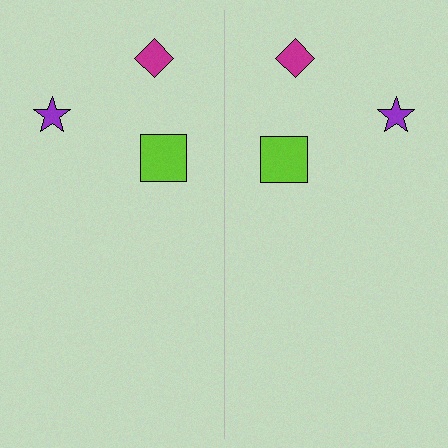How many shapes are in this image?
There are 6 shapes in this image.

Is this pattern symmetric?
Yes, this pattern has bilateral (reflection) symmetry.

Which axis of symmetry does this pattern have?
The pattern has a vertical axis of symmetry running through the center of the image.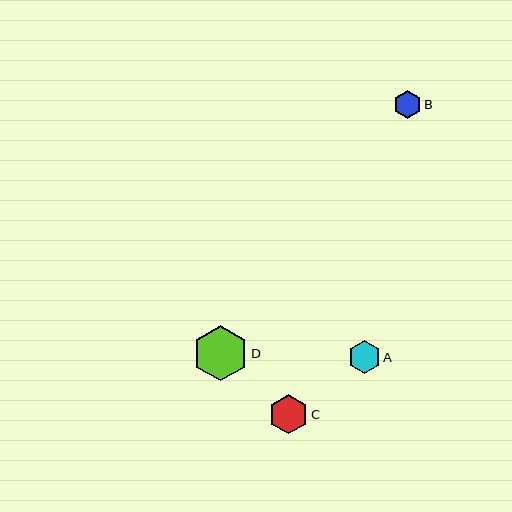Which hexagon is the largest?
Hexagon D is the largest with a size of approximately 55 pixels.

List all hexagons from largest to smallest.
From largest to smallest: D, C, A, B.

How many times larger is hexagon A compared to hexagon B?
Hexagon A is approximately 1.2 times the size of hexagon B.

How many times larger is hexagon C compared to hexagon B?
Hexagon C is approximately 1.4 times the size of hexagon B.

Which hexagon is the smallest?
Hexagon B is the smallest with a size of approximately 28 pixels.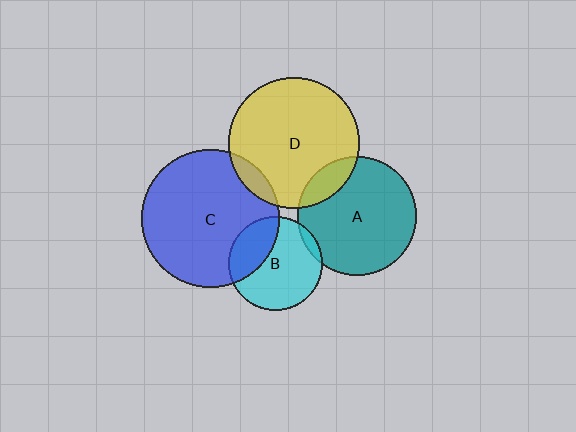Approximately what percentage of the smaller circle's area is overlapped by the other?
Approximately 15%.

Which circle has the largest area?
Circle C (blue).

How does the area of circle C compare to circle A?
Approximately 1.3 times.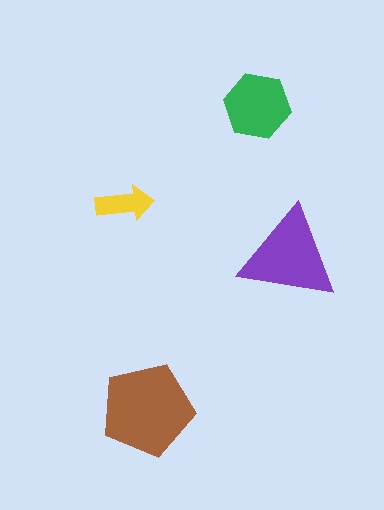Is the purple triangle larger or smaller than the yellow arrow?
Larger.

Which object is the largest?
The brown pentagon.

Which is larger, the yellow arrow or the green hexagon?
The green hexagon.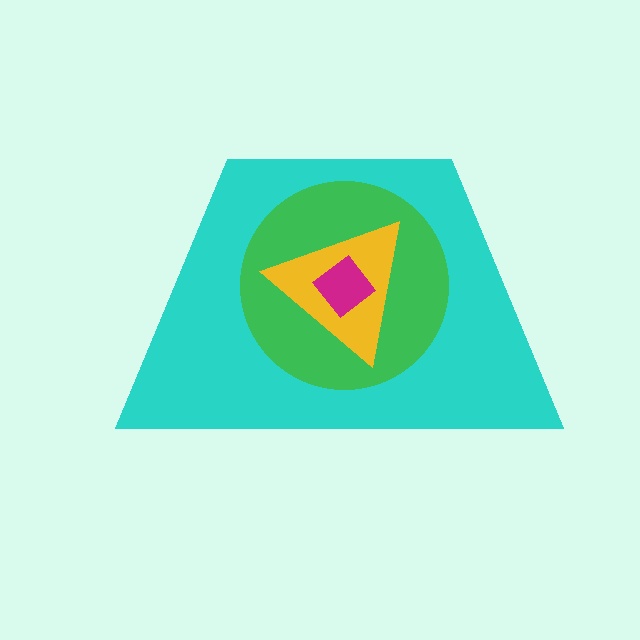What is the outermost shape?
The cyan trapezoid.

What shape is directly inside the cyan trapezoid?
The green circle.